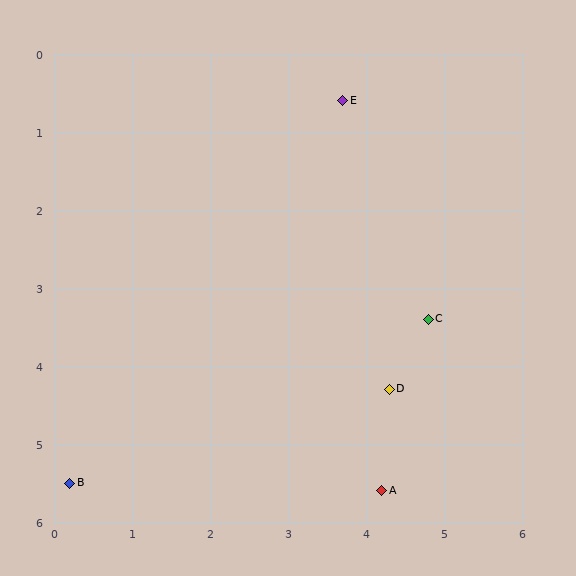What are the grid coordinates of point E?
Point E is at approximately (3.7, 0.6).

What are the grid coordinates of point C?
Point C is at approximately (4.8, 3.4).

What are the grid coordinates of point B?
Point B is at approximately (0.2, 5.5).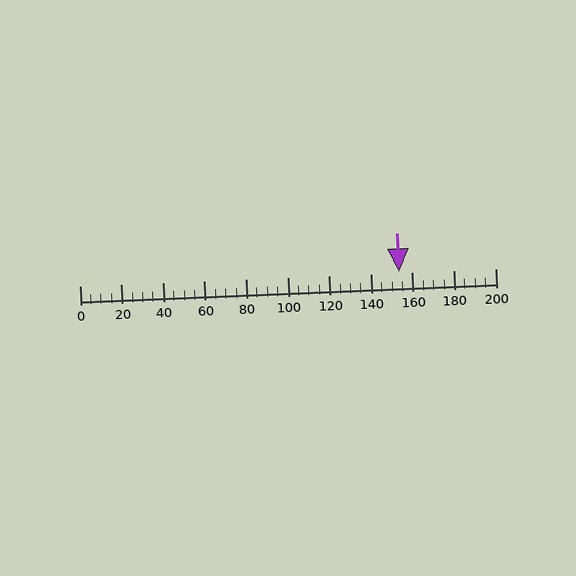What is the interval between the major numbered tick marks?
The major tick marks are spaced 20 units apart.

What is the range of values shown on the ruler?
The ruler shows values from 0 to 200.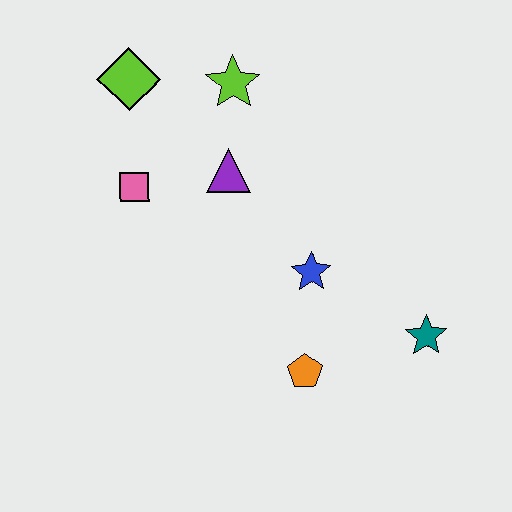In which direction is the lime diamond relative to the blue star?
The lime diamond is above the blue star.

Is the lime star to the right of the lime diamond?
Yes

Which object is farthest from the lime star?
The teal star is farthest from the lime star.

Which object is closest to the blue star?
The orange pentagon is closest to the blue star.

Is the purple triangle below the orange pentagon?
No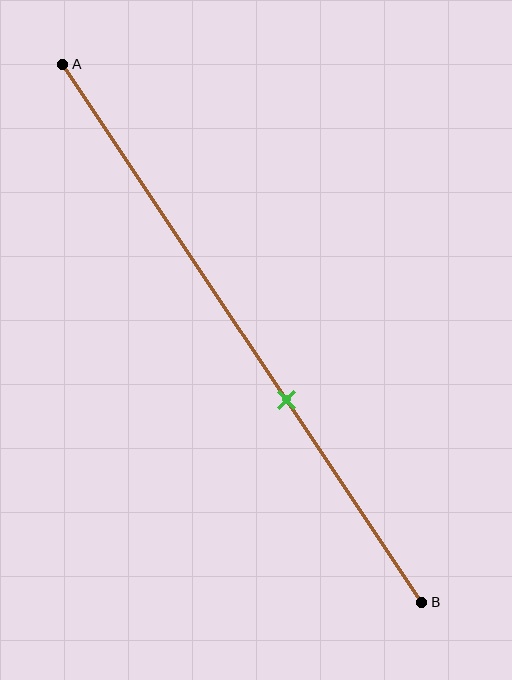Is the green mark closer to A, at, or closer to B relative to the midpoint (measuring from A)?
The green mark is closer to point B than the midpoint of segment AB.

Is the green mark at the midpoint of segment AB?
No, the mark is at about 60% from A, not at the 50% midpoint.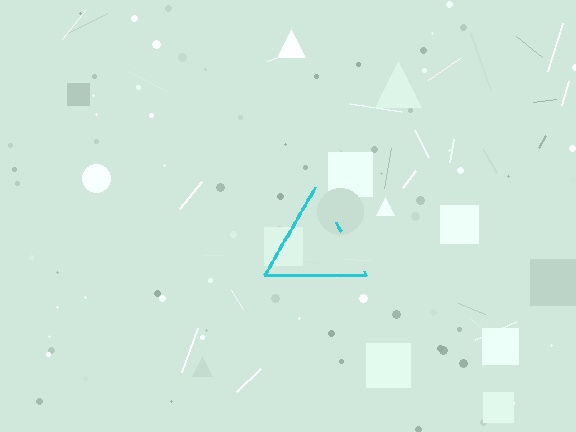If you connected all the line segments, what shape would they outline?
They would outline a triangle.